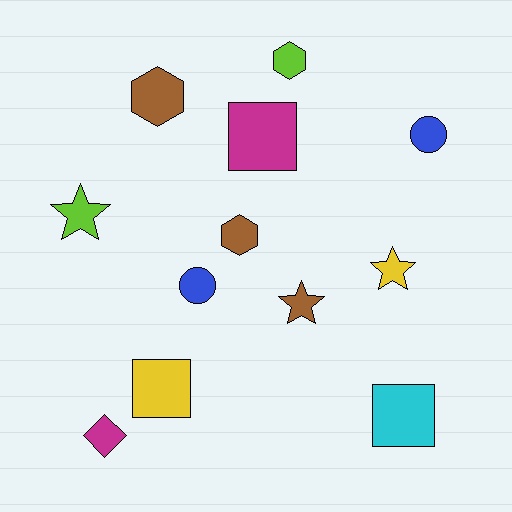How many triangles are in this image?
There are no triangles.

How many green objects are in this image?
There are no green objects.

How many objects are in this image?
There are 12 objects.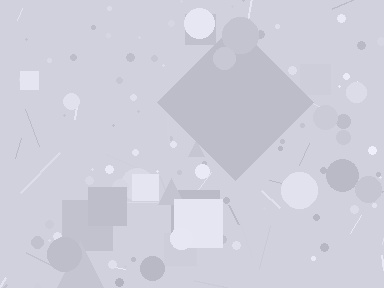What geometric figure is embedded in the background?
A diamond is embedded in the background.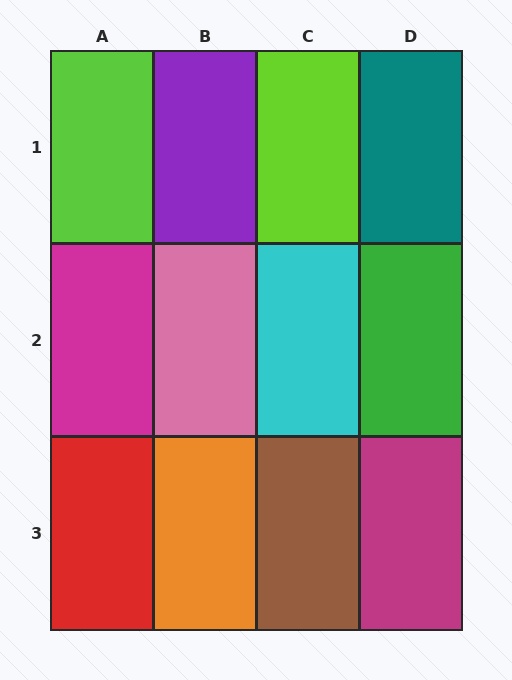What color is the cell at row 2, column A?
Magenta.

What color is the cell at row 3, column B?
Orange.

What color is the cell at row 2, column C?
Cyan.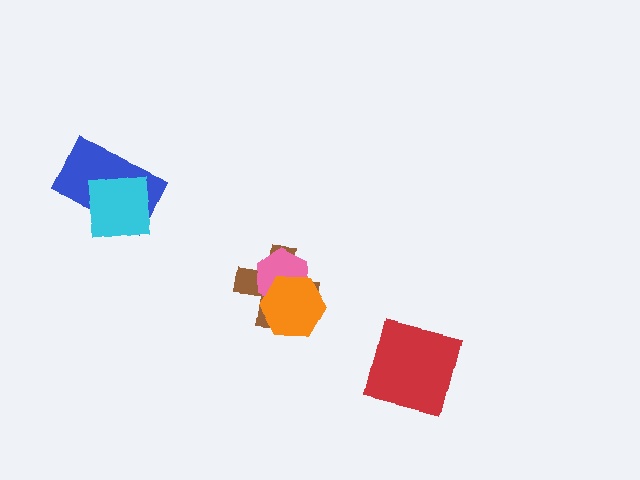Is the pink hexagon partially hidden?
Yes, it is partially covered by another shape.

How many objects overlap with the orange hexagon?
2 objects overlap with the orange hexagon.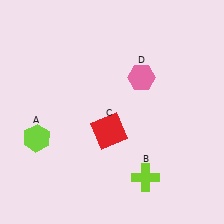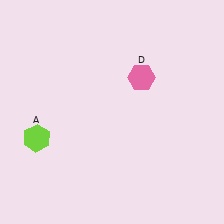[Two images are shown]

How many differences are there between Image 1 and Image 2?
There are 2 differences between the two images.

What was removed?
The lime cross (B), the red square (C) were removed in Image 2.